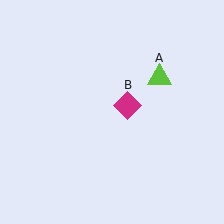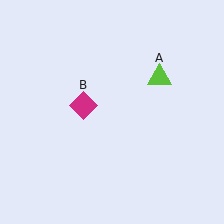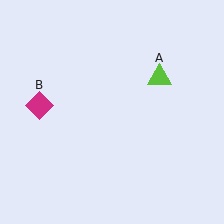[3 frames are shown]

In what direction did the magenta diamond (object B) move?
The magenta diamond (object B) moved left.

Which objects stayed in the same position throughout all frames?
Lime triangle (object A) remained stationary.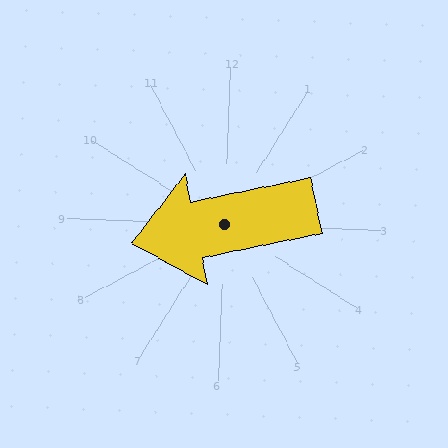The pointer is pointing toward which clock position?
Roughly 9 o'clock.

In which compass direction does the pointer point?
West.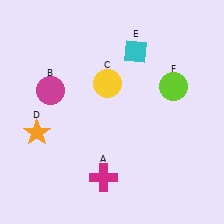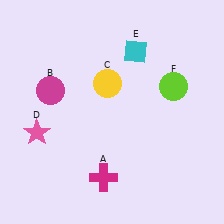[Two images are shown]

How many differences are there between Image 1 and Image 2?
There is 1 difference between the two images.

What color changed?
The star (D) changed from orange in Image 1 to pink in Image 2.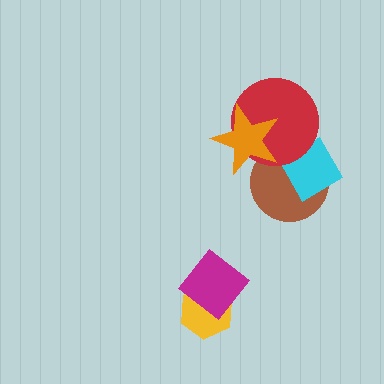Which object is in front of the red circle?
The orange star is in front of the red circle.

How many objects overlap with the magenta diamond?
1 object overlaps with the magenta diamond.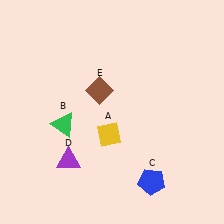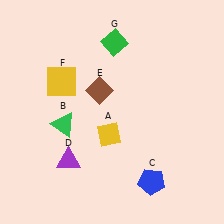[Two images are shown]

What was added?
A yellow square (F), a green diamond (G) were added in Image 2.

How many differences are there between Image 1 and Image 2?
There are 2 differences between the two images.